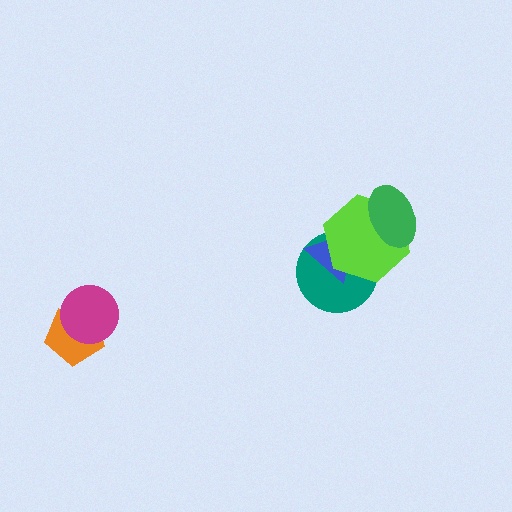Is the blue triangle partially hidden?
Yes, it is partially covered by another shape.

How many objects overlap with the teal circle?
2 objects overlap with the teal circle.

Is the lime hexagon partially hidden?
Yes, it is partially covered by another shape.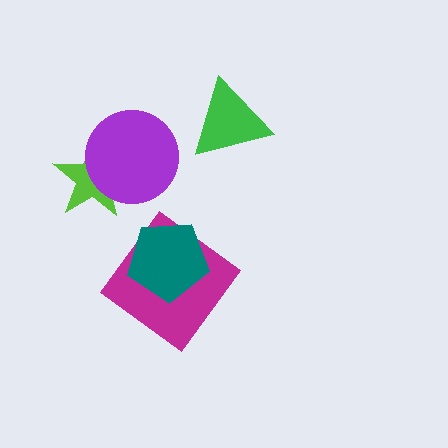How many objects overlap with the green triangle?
0 objects overlap with the green triangle.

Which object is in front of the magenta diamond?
The teal pentagon is in front of the magenta diamond.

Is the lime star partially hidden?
Yes, it is partially covered by another shape.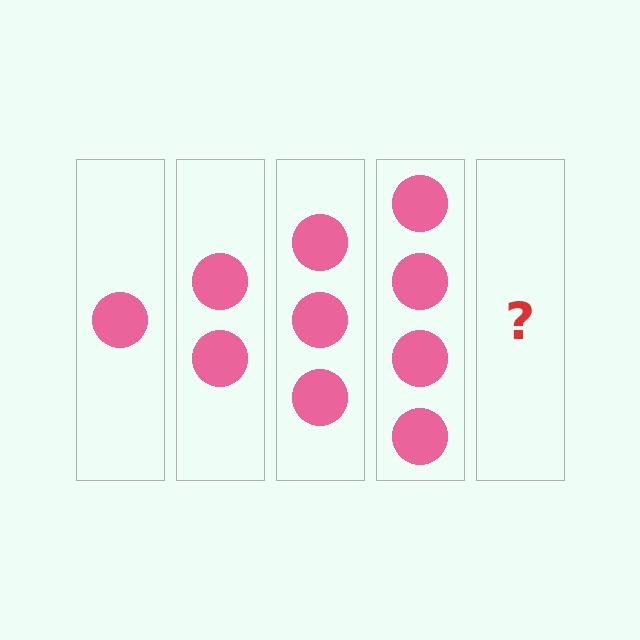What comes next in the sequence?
The next element should be 5 circles.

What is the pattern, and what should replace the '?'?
The pattern is that each step adds one more circle. The '?' should be 5 circles.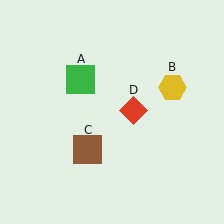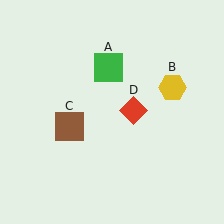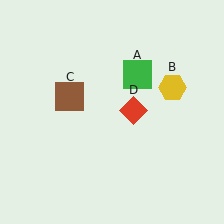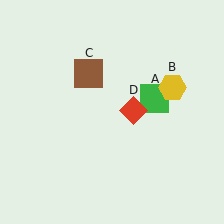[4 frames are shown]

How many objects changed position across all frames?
2 objects changed position: green square (object A), brown square (object C).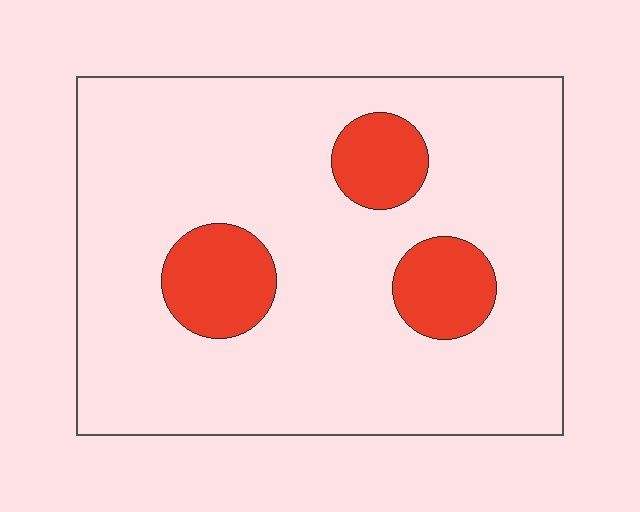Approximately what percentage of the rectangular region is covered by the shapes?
Approximately 15%.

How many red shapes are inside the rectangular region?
3.